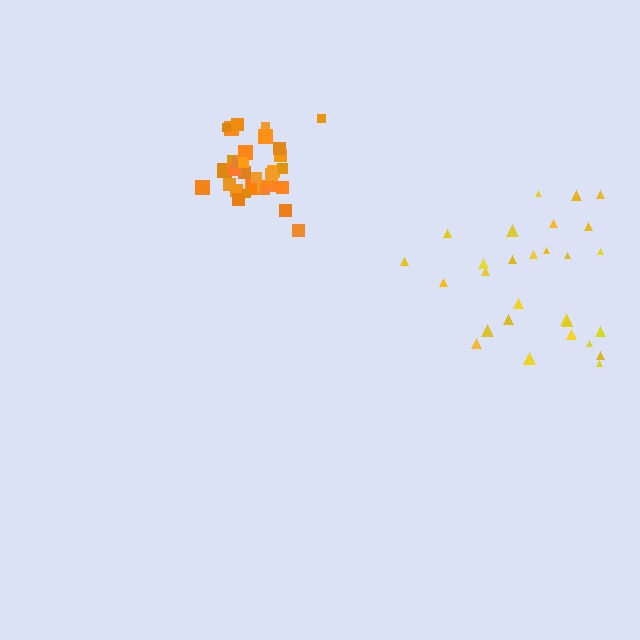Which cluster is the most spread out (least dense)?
Yellow.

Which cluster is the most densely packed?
Orange.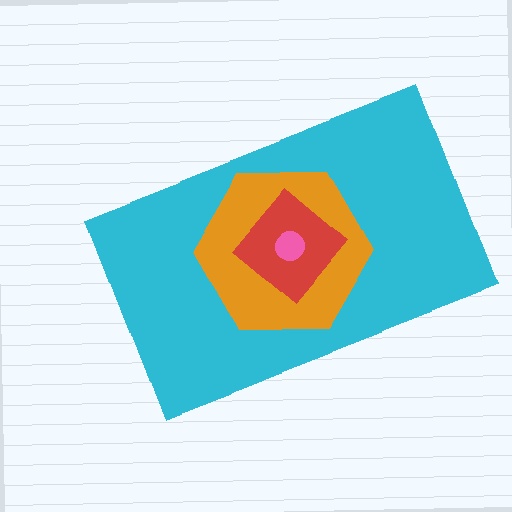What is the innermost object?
The pink circle.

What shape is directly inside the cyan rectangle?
The orange hexagon.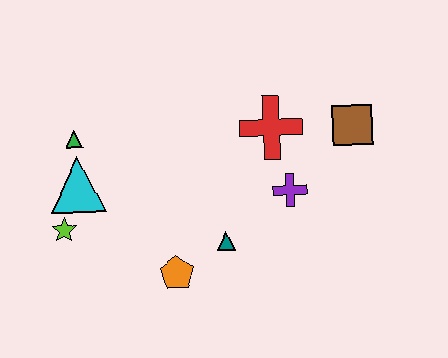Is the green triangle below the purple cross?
No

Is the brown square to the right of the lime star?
Yes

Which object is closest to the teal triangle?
The orange pentagon is closest to the teal triangle.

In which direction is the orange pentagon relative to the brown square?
The orange pentagon is to the left of the brown square.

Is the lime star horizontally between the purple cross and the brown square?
No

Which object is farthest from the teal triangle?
The green triangle is farthest from the teal triangle.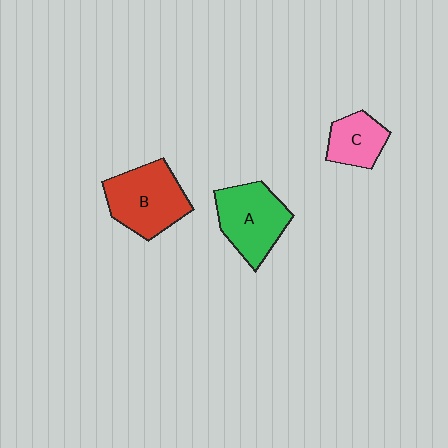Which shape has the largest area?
Shape B (red).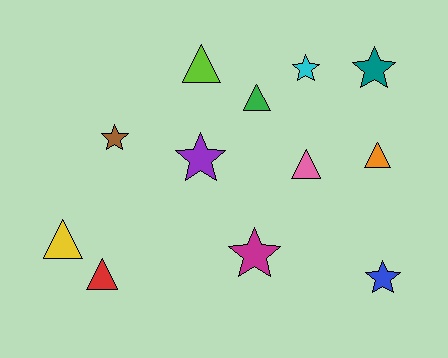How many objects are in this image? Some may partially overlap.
There are 12 objects.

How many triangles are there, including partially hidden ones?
There are 6 triangles.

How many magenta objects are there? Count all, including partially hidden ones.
There is 1 magenta object.